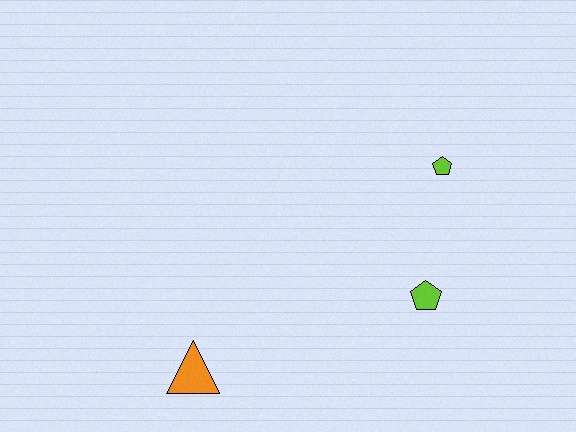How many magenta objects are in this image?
There are no magenta objects.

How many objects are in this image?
There are 3 objects.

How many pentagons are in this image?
There are 2 pentagons.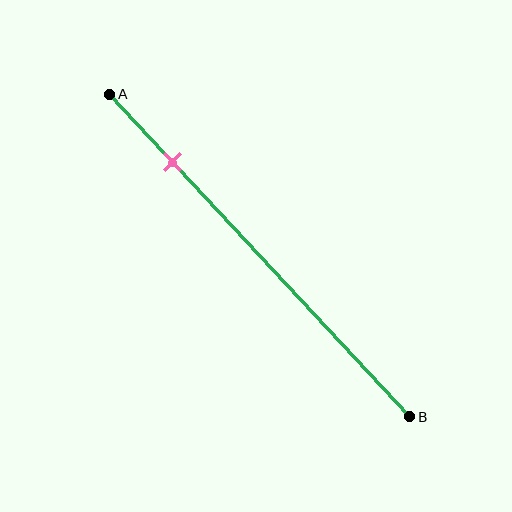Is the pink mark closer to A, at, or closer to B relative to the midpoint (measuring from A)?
The pink mark is closer to point A than the midpoint of segment AB.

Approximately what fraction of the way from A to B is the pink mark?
The pink mark is approximately 20% of the way from A to B.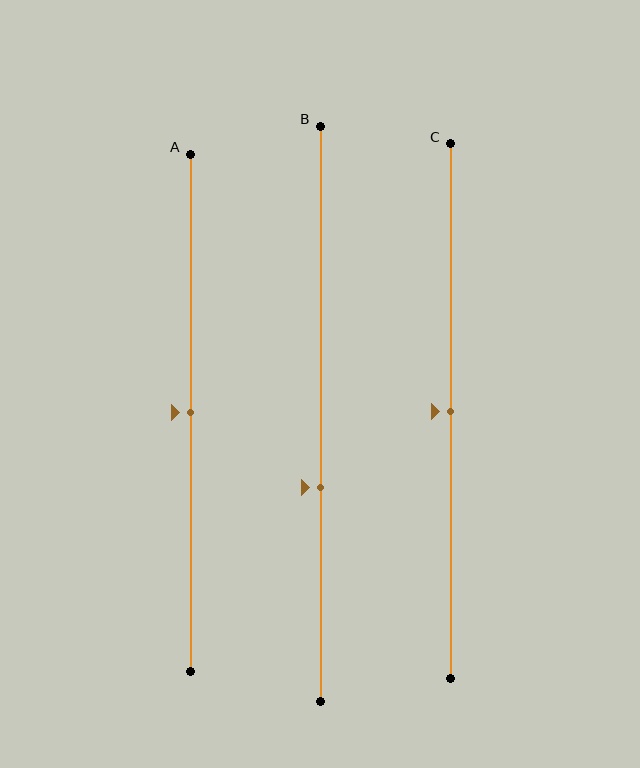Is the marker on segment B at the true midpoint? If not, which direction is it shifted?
No, the marker on segment B is shifted downward by about 13% of the segment length.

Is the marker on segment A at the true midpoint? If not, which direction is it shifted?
Yes, the marker on segment A is at the true midpoint.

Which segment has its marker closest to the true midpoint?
Segment A has its marker closest to the true midpoint.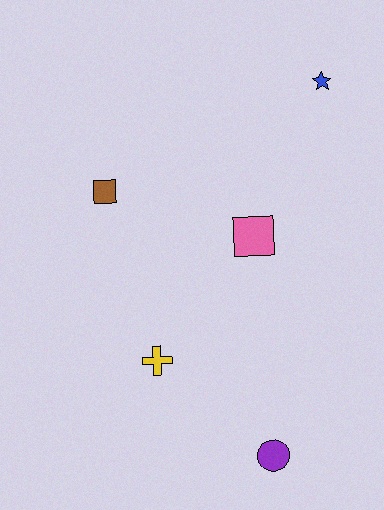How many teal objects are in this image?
There are no teal objects.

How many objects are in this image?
There are 5 objects.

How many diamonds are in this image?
There are no diamonds.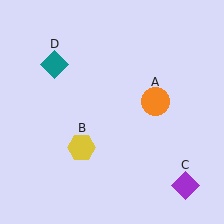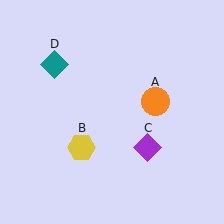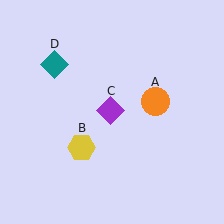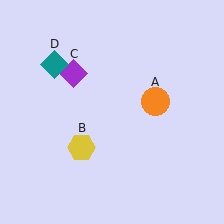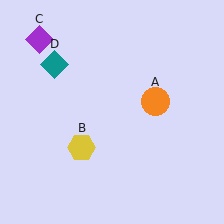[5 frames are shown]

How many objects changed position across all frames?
1 object changed position: purple diamond (object C).